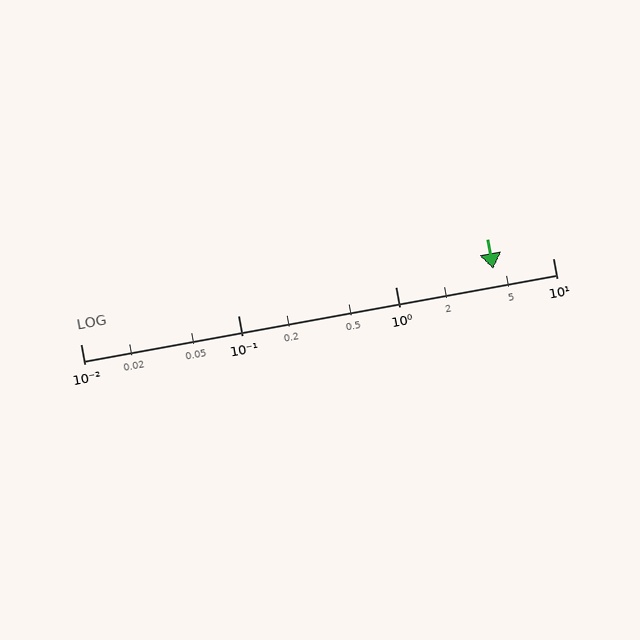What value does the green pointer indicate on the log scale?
The pointer indicates approximately 4.2.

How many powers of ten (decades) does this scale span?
The scale spans 3 decades, from 0.01 to 10.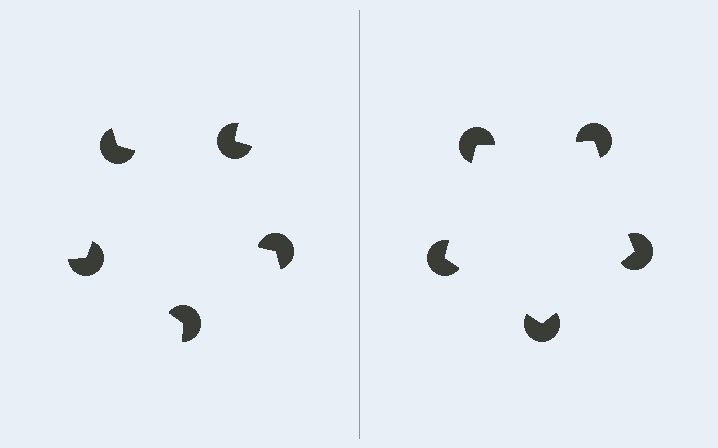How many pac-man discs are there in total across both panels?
10 — 5 on each side.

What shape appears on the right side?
An illusory pentagon.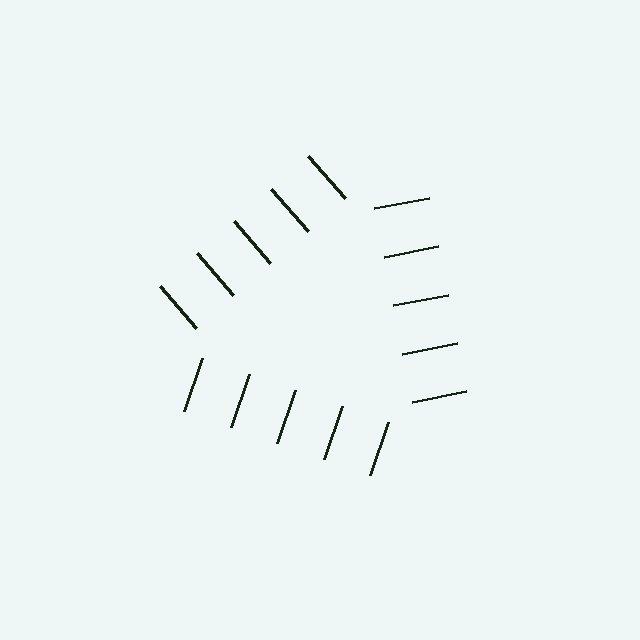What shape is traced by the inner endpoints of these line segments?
An illusory triangle — the line segments terminate on its edges but no continuous stroke is drawn.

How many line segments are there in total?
15 — 5 along each of the 3 edges.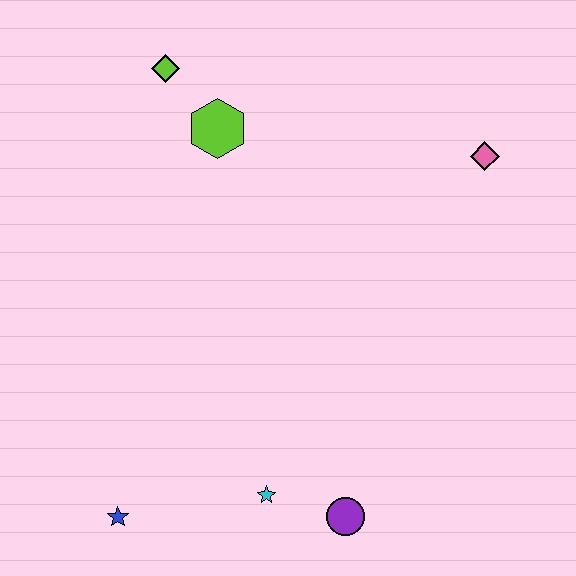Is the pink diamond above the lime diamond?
No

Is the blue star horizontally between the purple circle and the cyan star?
No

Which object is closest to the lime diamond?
The lime hexagon is closest to the lime diamond.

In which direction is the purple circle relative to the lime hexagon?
The purple circle is below the lime hexagon.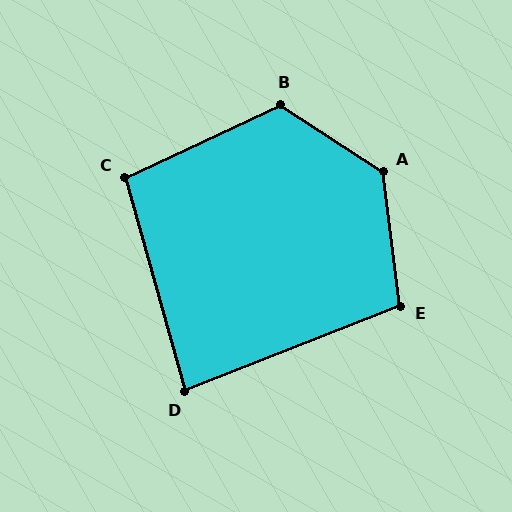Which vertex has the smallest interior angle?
D, at approximately 84 degrees.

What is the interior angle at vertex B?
Approximately 122 degrees (obtuse).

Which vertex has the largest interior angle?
A, at approximately 130 degrees.